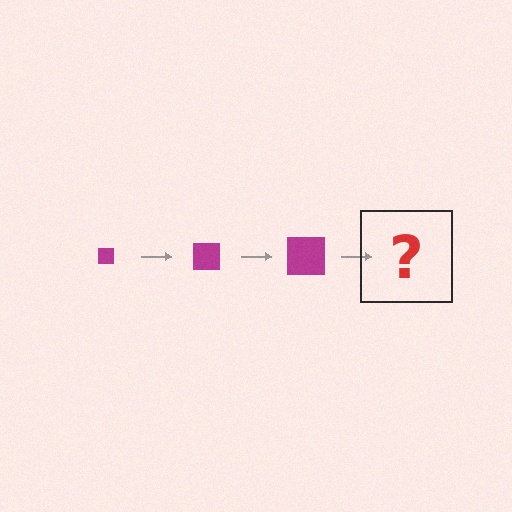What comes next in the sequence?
The next element should be a magenta square, larger than the previous one.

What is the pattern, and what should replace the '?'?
The pattern is that the square gets progressively larger each step. The '?' should be a magenta square, larger than the previous one.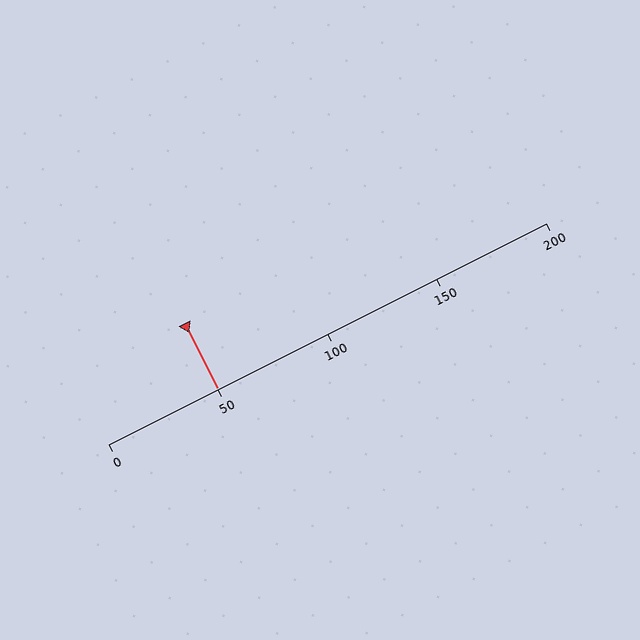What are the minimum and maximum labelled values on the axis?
The axis runs from 0 to 200.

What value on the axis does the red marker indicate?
The marker indicates approximately 50.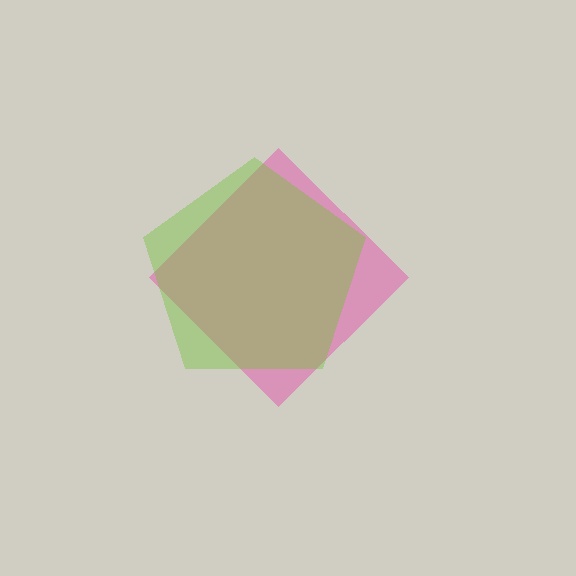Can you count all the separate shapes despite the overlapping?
Yes, there are 2 separate shapes.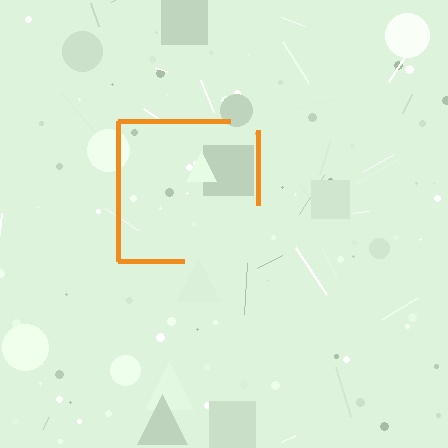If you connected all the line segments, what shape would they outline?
They would outline a square.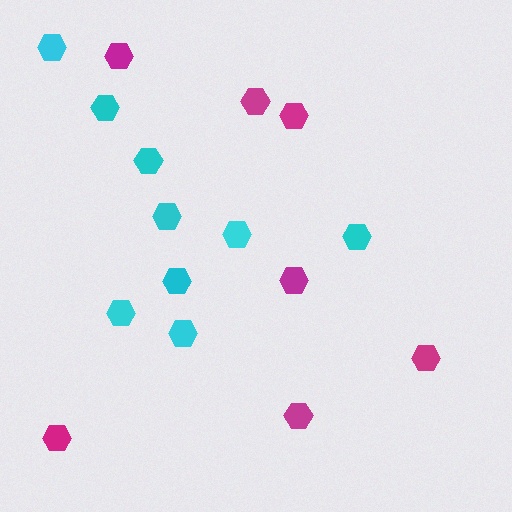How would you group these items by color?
There are 2 groups: one group of cyan hexagons (9) and one group of magenta hexagons (7).